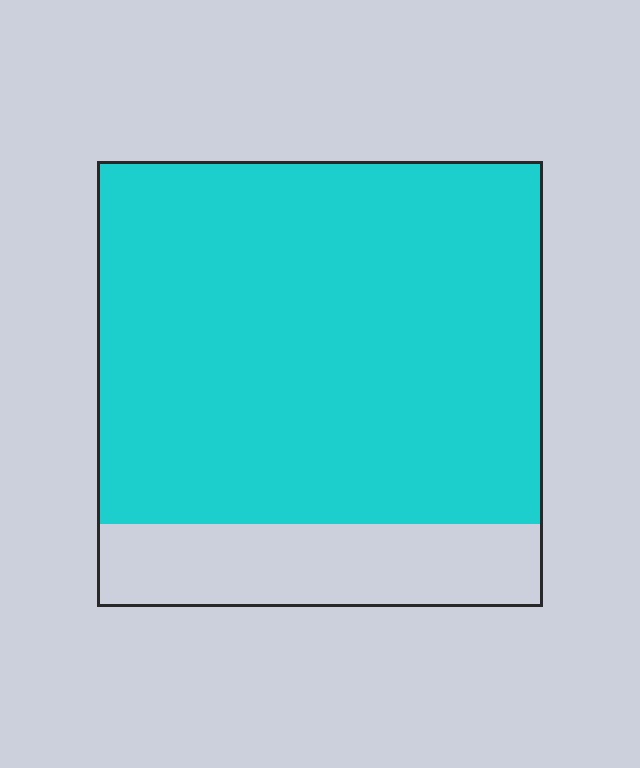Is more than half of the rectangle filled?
Yes.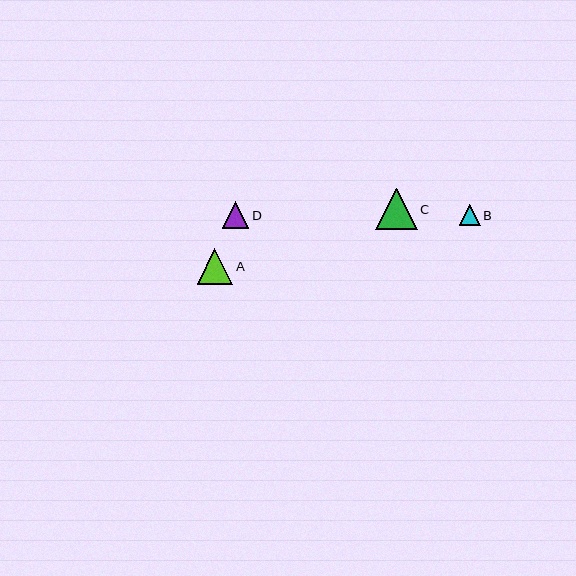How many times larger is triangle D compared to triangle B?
Triangle D is approximately 1.3 times the size of triangle B.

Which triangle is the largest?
Triangle C is the largest with a size of approximately 41 pixels.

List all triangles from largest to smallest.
From largest to smallest: C, A, D, B.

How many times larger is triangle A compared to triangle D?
Triangle A is approximately 1.3 times the size of triangle D.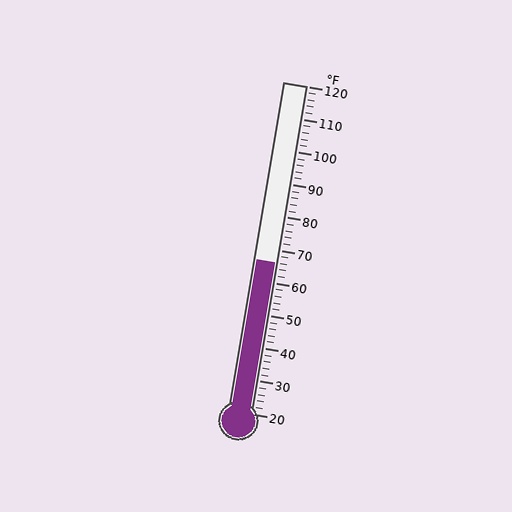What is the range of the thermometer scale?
The thermometer scale ranges from 20°F to 120°F.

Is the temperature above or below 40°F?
The temperature is above 40°F.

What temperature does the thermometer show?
The thermometer shows approximately 66°F.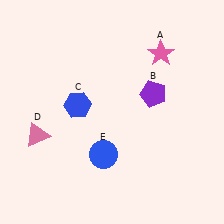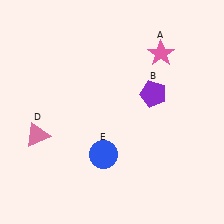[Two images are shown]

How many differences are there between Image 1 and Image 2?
There is 1 difference between the two images.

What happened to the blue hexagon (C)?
The blue hexagon (C) was removed in Image 2. It was in the top-left area of Image 1.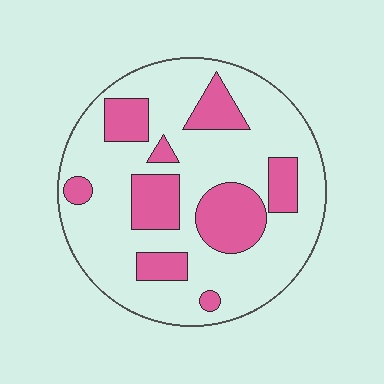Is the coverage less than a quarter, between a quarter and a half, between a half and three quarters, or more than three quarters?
Between a quarter and a half.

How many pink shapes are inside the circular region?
9.